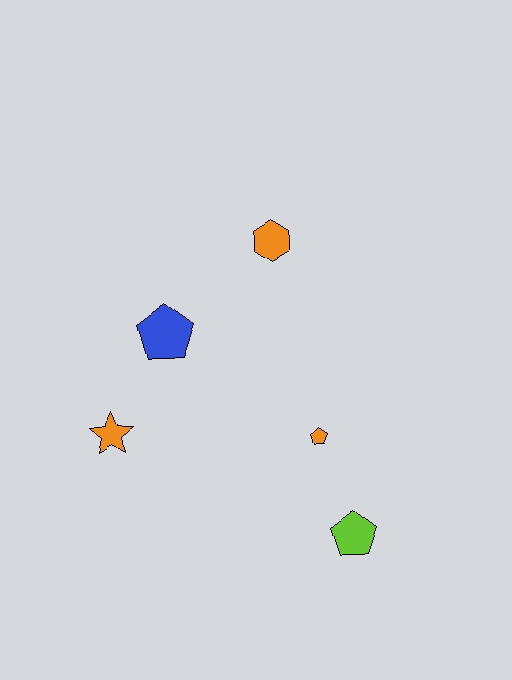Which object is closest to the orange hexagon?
The blue pentagon is closest to the orange hexagon.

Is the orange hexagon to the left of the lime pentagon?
Yes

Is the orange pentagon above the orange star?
No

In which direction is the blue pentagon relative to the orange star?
The blue pentagon is above the orange star.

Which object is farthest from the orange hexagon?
The lime pentagon is farthest from the orange hexagon.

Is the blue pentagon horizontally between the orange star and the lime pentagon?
Yes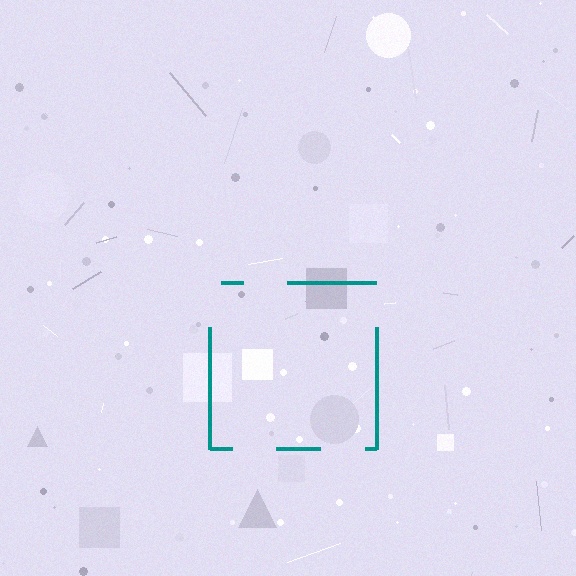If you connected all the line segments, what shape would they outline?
They would outline a square.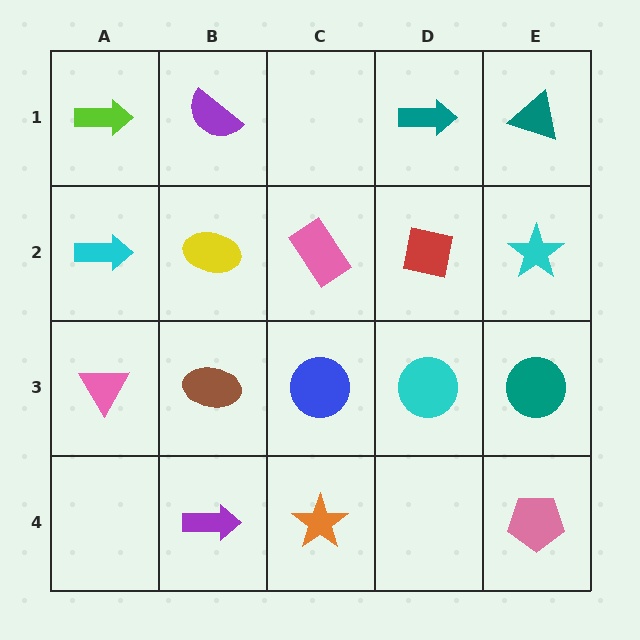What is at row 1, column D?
A teal arrow.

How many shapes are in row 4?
3 shapes.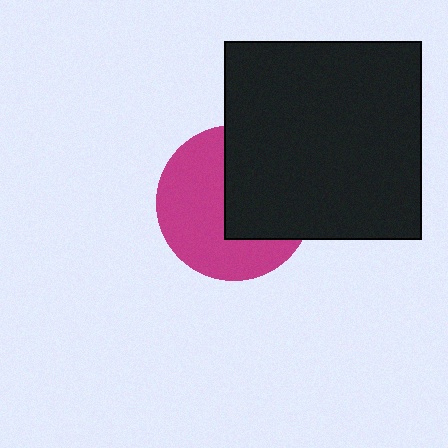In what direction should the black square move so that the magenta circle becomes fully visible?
The black square should move right. That is the shortest direction to clear the overlap and leave the magenta circle fully visible.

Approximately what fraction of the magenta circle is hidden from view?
Roughly 46% of the magenta circle is hidden behind the black square.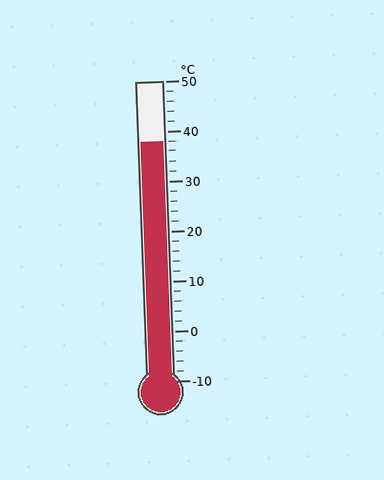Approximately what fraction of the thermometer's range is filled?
The thermometer is filled to approximately 80% of its range.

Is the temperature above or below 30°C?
The temperature is above 30°C.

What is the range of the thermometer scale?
The thermometer scale ranges from -10°C to 50°C.